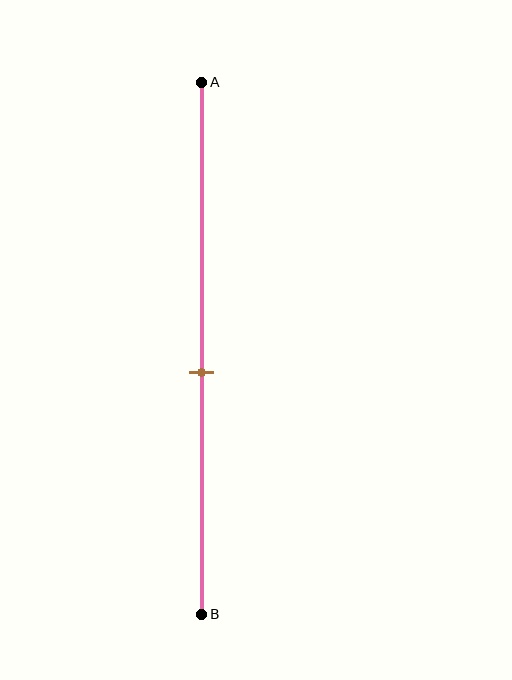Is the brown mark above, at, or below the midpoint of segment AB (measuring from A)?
The brown mark is below the midpoint of segment AB.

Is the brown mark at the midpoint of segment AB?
No, the mark is at about 55% from A, not at the 50% midpoint.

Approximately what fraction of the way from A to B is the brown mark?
The brown mark is approximately 55% of the way from A to B.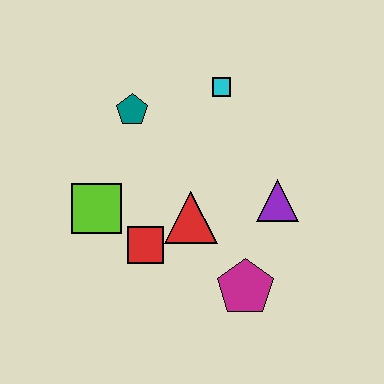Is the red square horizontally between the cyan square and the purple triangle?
No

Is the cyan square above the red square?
Yes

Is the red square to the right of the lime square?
Yes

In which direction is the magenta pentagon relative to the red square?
The magenta pentagon is to the right of the red square.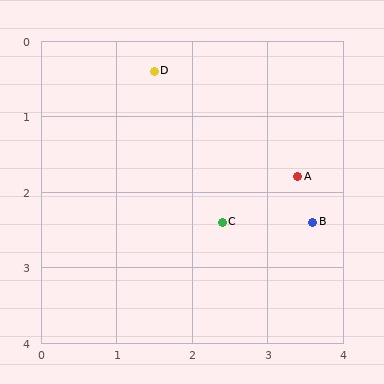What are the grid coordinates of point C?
Point C is at approximately (2.4, 2.4).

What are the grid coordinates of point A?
Point A is at approximately (3.4, 1.8).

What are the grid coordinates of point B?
Point B is at approximately (3.6, 2.4).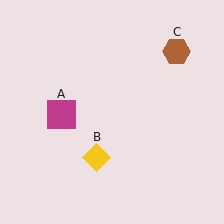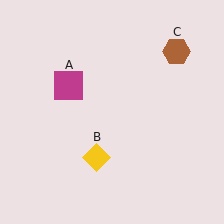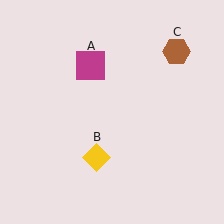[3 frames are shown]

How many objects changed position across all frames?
1 object changed position: magenta square (object A).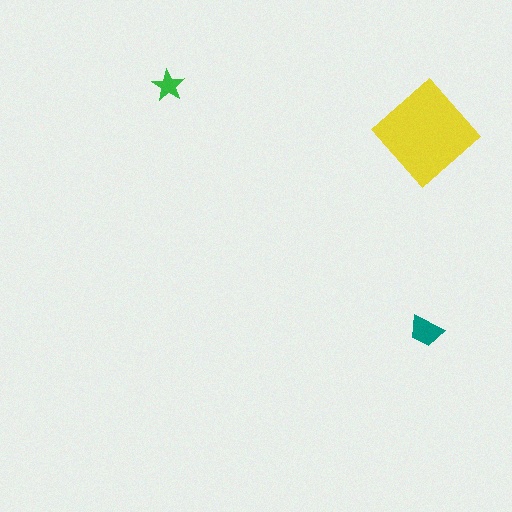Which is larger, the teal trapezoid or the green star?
The teal trapezoid.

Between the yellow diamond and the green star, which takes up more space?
The yellow diamond.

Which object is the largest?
The yellow diamond.